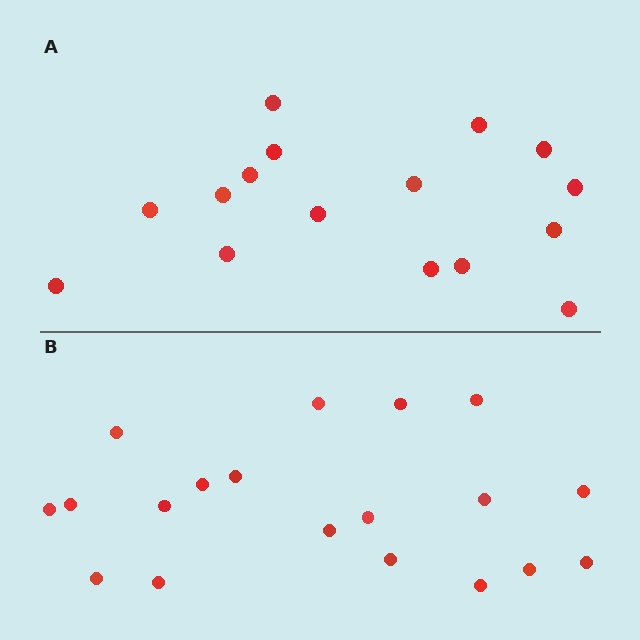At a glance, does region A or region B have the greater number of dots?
Region B (the bottom region) has more dots.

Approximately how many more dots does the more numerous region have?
Region B has just a few more — roughly 2 or 3 more dots than region A.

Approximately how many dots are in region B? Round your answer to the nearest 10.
About 20 dots. (The exact count is 19, which rounds to 20.)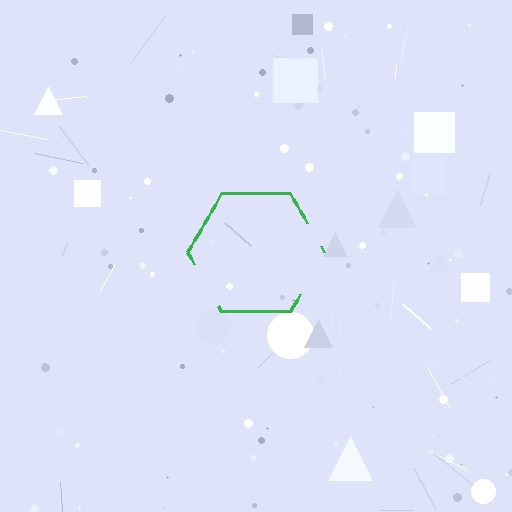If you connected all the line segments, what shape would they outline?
They would outline a hexagon.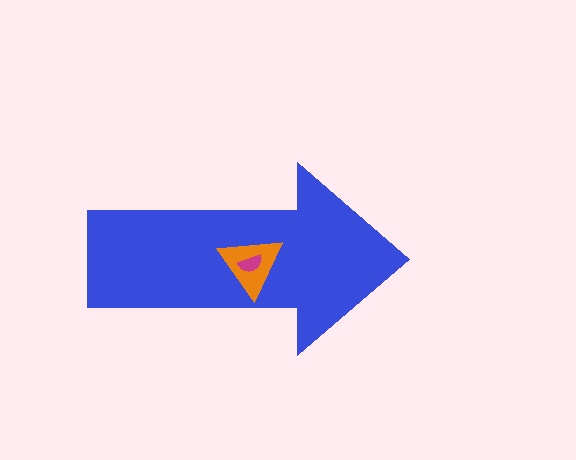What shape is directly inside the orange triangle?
The magenta semicircle.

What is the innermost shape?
The magenta semicircle.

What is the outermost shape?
The blue arrow.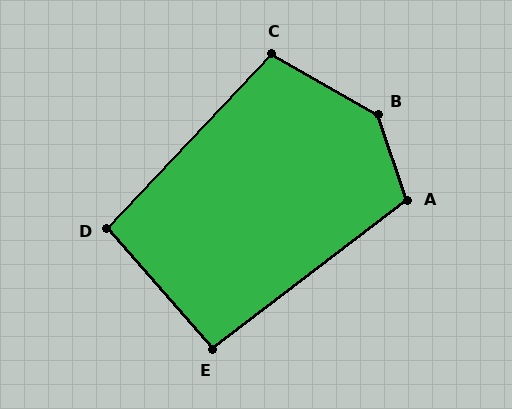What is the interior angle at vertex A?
Approximately 108 degrees (obtuse).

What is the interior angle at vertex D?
Approximately 95 degrees (obtuse).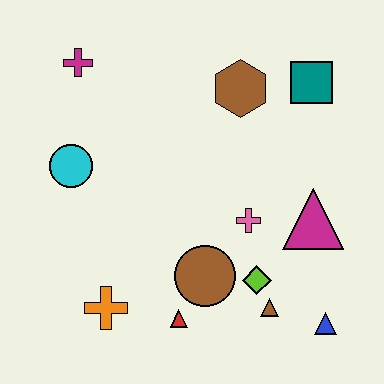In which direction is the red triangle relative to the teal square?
The red triangle is below the teal square.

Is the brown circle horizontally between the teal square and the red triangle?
Yes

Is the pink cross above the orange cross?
Yes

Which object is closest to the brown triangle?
The lime diamond is closest to the brown triangle.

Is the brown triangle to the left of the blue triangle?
Yes